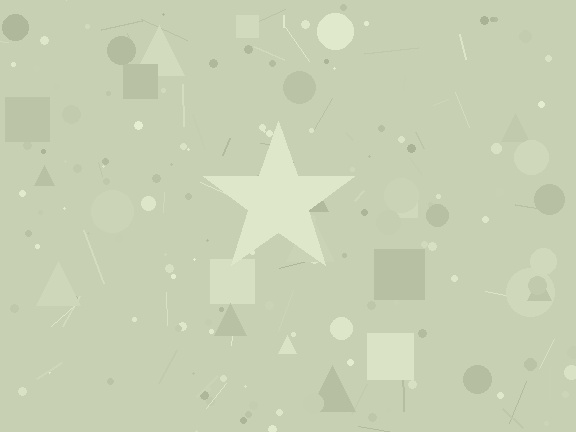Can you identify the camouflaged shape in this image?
The camouflaged shape is a star.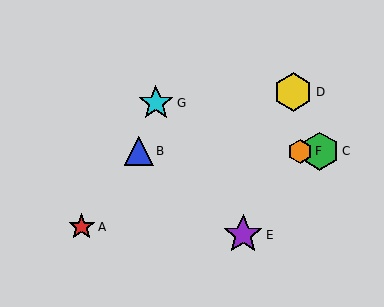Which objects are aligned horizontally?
Objects B, C, F are aligned horizontally.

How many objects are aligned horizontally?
3 objects (B, C, F) are aligned horizontally.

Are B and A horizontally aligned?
No, B is at y≈151 and A is at y≈227.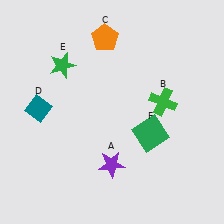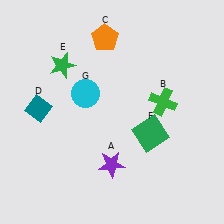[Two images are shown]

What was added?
A cyan circle (G) was added in Image 2.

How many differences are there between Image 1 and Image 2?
There is 1 difference between the two images.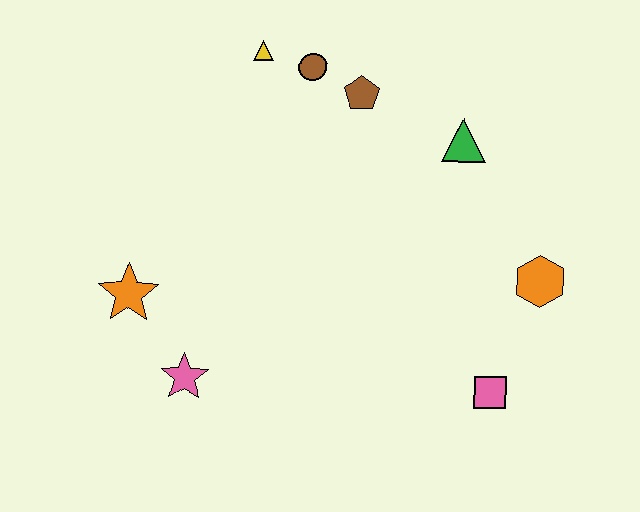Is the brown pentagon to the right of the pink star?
Yes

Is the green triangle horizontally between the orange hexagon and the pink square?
No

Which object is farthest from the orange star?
The orange hexagon is farthest from the orange star.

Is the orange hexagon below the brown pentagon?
Yes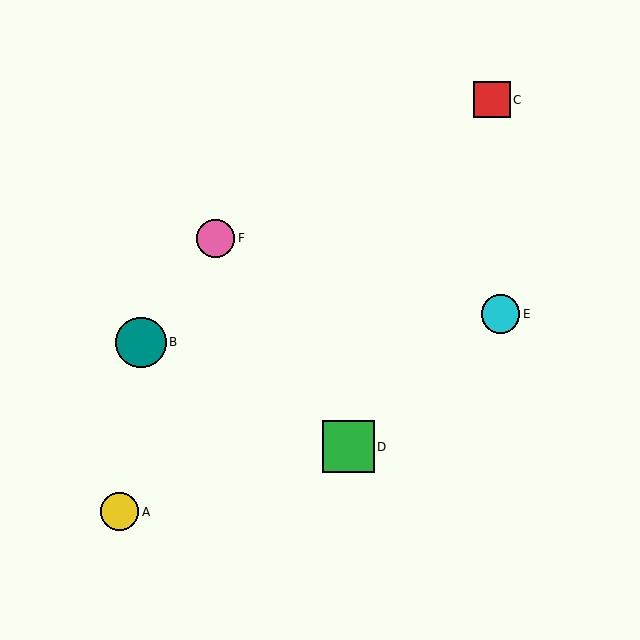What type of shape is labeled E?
Shape E is a cyan circle.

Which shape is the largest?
The green square (labeled D) is the largest.